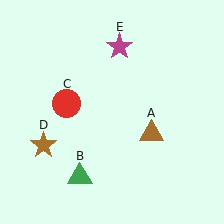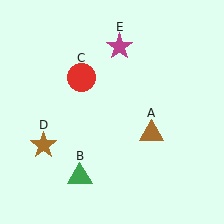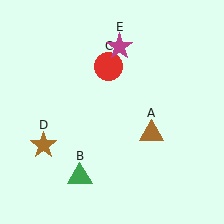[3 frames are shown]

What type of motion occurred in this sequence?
The red circle (object C) rotated clockwise around the center of the scene.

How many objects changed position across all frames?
1 object changed position: red circle (object C).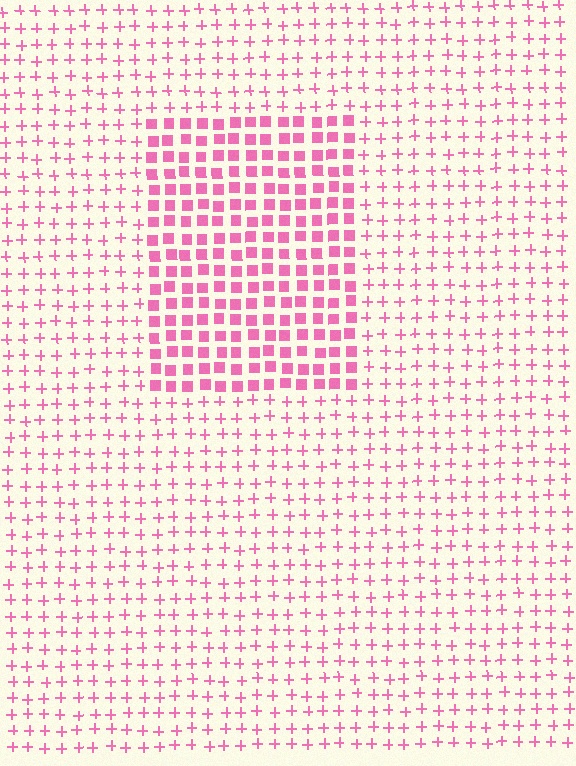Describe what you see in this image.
The image is filled with small pink elements arranged in a uniform grid. A rectangle-shaped region contains squares, while the surrounding area contains plus signs. The boundary is defined purely by the change in element shape.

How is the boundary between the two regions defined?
The boundary is defined by a change in element shape: squares inside vs. plus signs outside. All elements share the same color and spacing.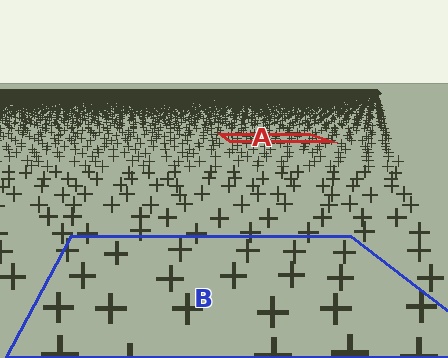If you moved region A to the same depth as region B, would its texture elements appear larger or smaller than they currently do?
They would appear larger. At a closer depth, the same texture elements are projected at a bigger on-screen size.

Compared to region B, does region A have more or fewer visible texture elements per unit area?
Region A has more texture elements per unit area — they are packed more densely because it is farther away.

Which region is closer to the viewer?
Region B is closer. The texture elements there are larger and more spread out.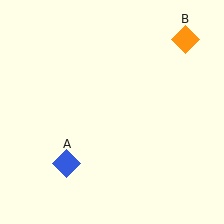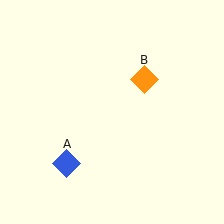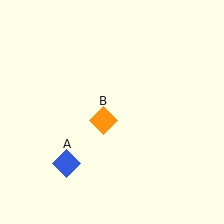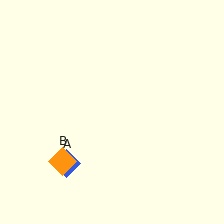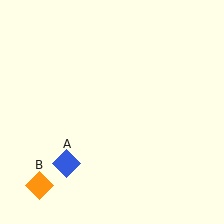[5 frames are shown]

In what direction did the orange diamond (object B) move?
The orange diamond (object B) moved down and to the left.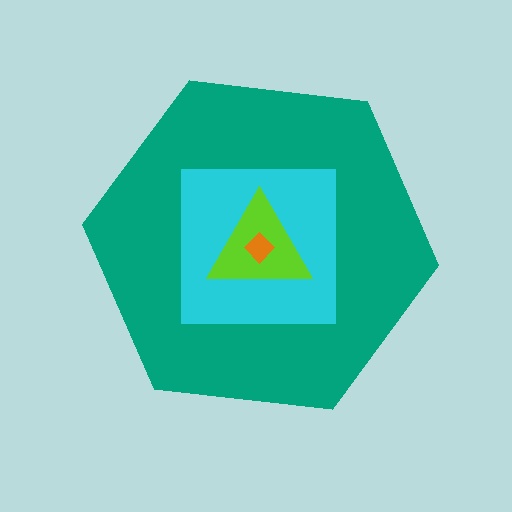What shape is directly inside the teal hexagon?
The cyan square.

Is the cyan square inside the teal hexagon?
Yes.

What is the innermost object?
The orange diamond.